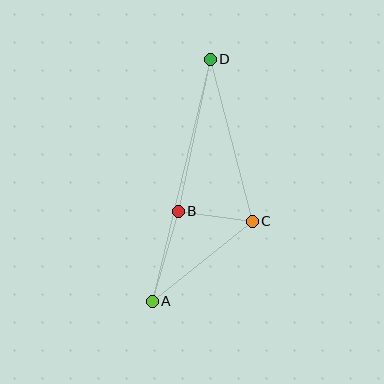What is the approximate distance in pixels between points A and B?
The distance between A and B is approximately 94 pixels.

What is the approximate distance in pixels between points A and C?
The distance between A and C is approximately 128 pixels.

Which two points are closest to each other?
Points B and C are closest to each other.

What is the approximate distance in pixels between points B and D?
The distance between B and D is approximately 156 pixels.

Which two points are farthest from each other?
Points A and D are farthest from each other.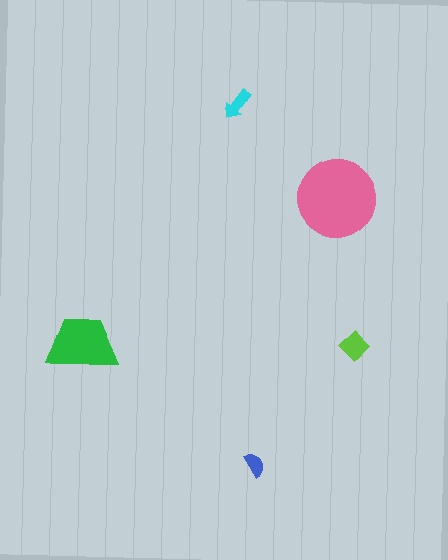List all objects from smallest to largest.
The blue semicircle, the cyan arrow, the lime diamond, the green trapezoid, the pink circle.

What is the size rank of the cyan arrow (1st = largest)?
4th.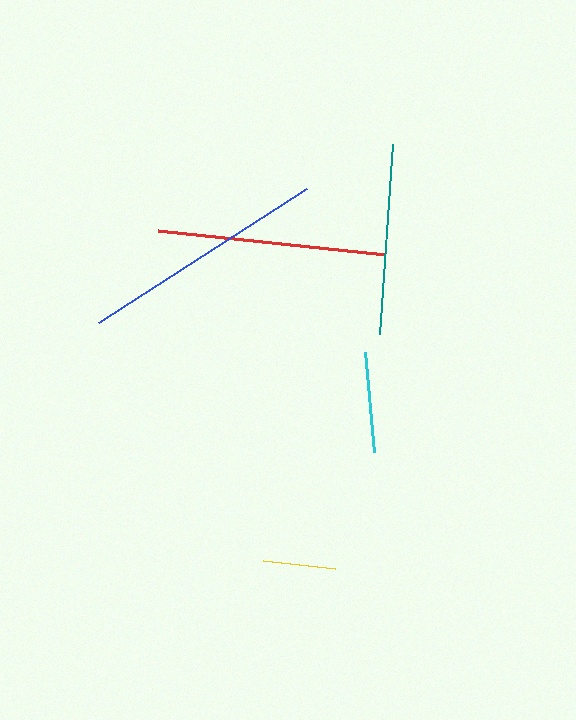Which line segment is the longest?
The blue line is the longest at approximately 247 pixels.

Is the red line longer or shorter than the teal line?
The red line is longer than the teal line.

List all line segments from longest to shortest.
From longest to shortest: blue, red, teal, cyan, yellow.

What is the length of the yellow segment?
The yellow segment is approximately 73 pixels long.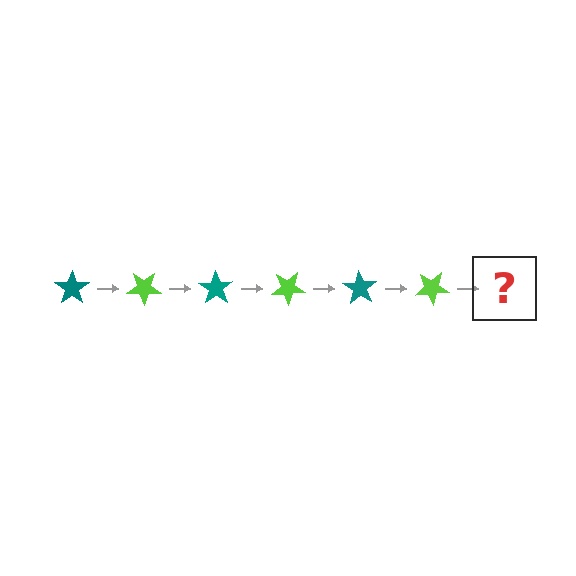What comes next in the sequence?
The next element should be a teal star, rotated 210 degrees from the start.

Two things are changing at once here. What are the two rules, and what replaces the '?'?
The two rules are that it rotates 35 degrees each step and the color cycles through teal and lime. The '?' should be a teal star, rotated 210 degrees from the start.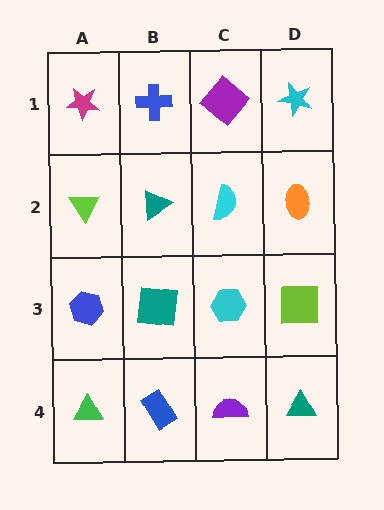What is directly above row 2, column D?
A cyan star.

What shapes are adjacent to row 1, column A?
A lime triangle (row 2, column A), a blue cross (row 1, column B).